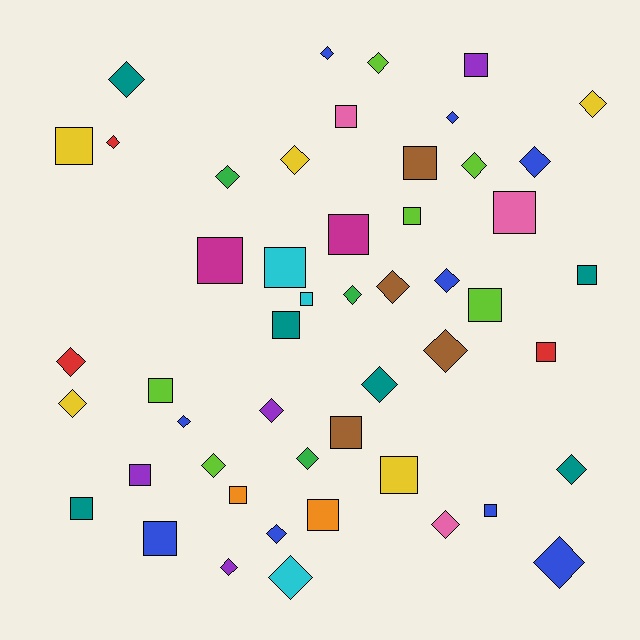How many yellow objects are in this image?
There are 5 yellow objects.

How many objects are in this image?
There are 50 objects.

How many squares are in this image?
There are 23 squares.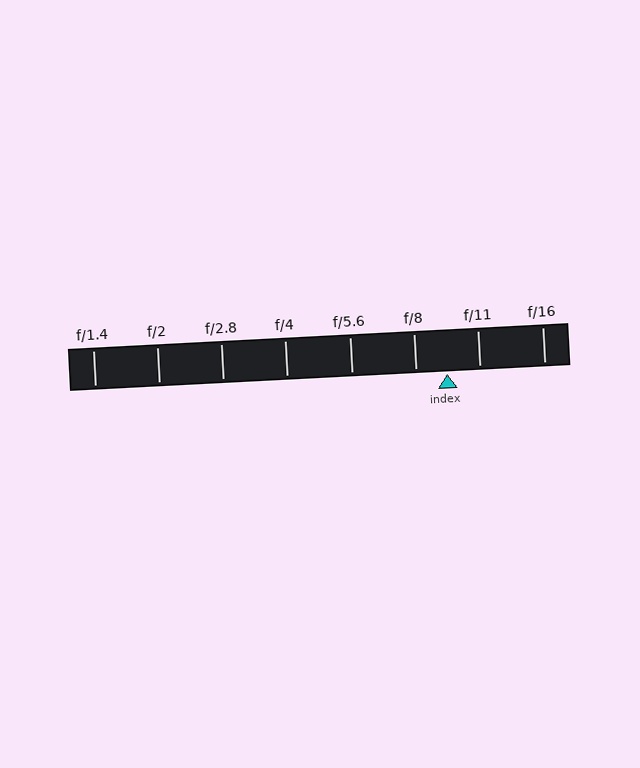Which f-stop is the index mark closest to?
The index mark is closest to f/8.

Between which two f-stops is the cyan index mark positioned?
The index mark is between f/8 and f/11.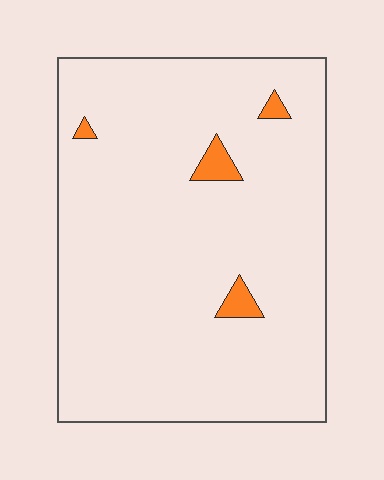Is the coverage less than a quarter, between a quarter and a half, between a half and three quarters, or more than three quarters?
Less than a quarter.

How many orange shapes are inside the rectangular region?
4.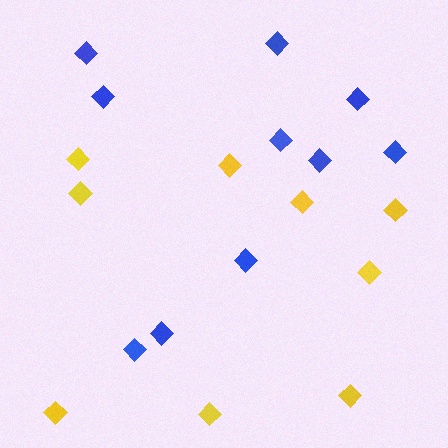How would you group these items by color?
There are 2 groups: one group of blue diamonds (10) and one group of yellow diamonds (9).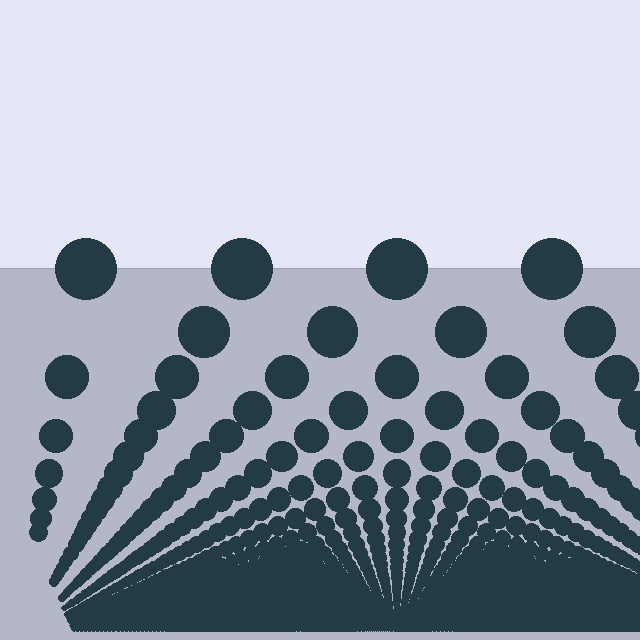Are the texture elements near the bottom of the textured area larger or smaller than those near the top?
Smaller. The gradient is inverted — elements near the bottom are smaller and denser.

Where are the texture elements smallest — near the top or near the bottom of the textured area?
Near the bottom.